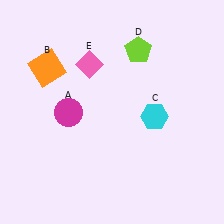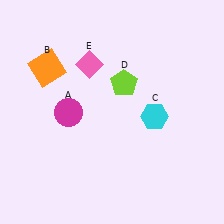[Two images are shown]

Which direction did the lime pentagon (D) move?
The lime pentagon (D) moved down.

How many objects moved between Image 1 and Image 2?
1 object moved between the two images.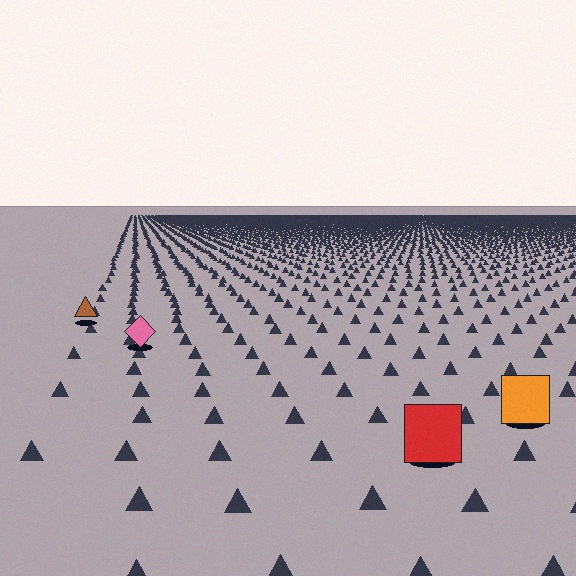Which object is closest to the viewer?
The red square is closest. The texture marks near it are larger and more spread out.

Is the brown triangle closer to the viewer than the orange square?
No. The orange square is closer — you can tell from the texture gradient: the ground texture is coarser near it.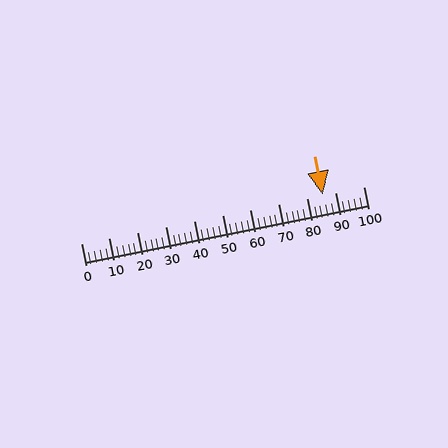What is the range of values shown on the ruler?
The ruler shows values from 0 to 100.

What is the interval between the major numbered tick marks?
The major tick marks are spaced 10 units apart.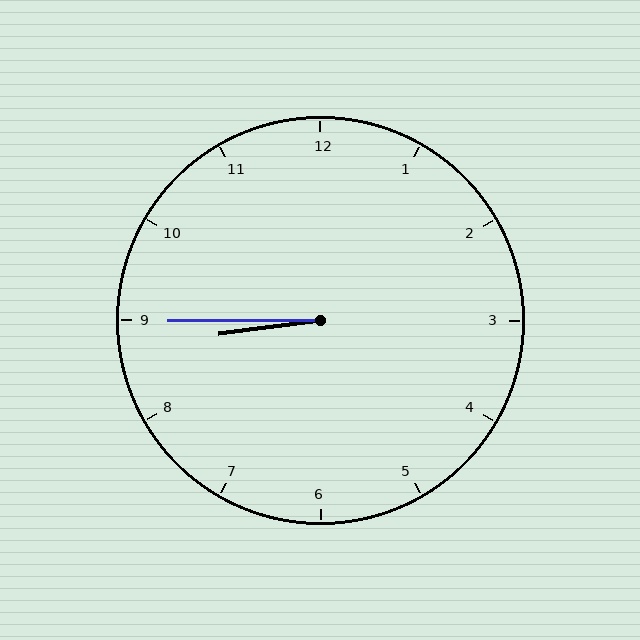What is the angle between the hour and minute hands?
Approximately 8 degrees.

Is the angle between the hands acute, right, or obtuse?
It is acute.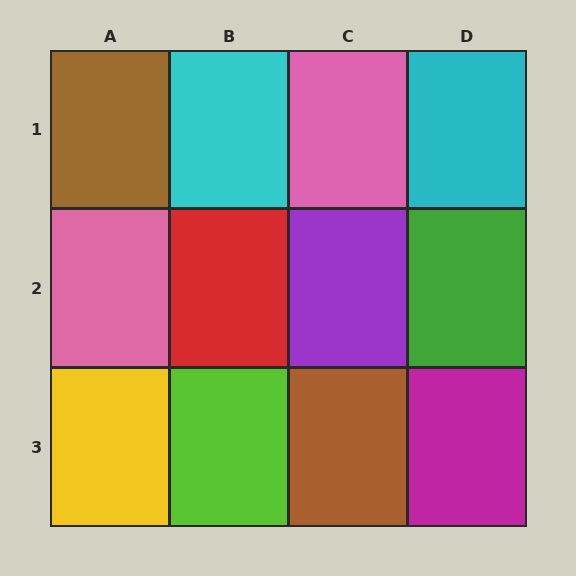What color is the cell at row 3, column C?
Brown.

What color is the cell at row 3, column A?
Yellow.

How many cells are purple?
1 cell is purple.